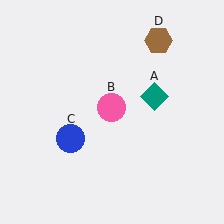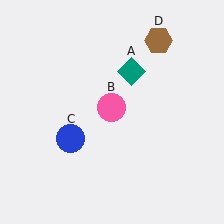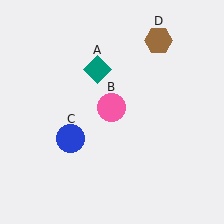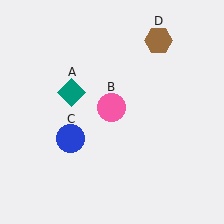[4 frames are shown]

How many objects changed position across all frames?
1 object changed position: teal diamond (object A).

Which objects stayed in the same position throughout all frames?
Pink circle (object B) and blue circle (object C) and brown hexagon (object D) remained stationary.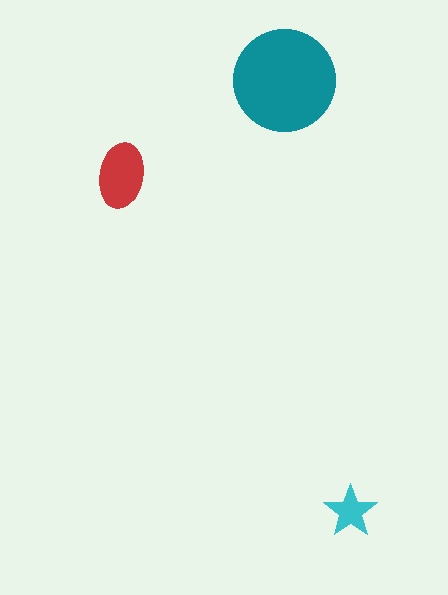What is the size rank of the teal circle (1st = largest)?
1st.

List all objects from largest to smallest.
The teal circle, the red ellipse, the cyan star.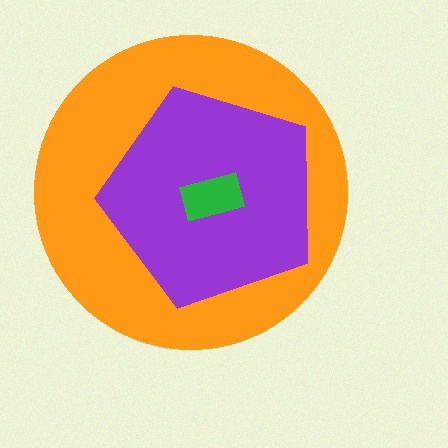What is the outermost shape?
The orange circle.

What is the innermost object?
The green rectangle.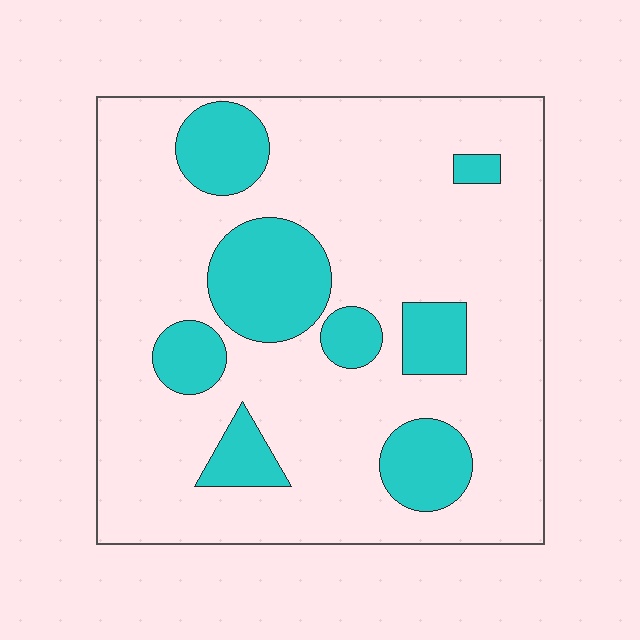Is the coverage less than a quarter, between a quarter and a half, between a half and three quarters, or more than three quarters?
Less than a quarter.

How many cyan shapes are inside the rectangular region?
8.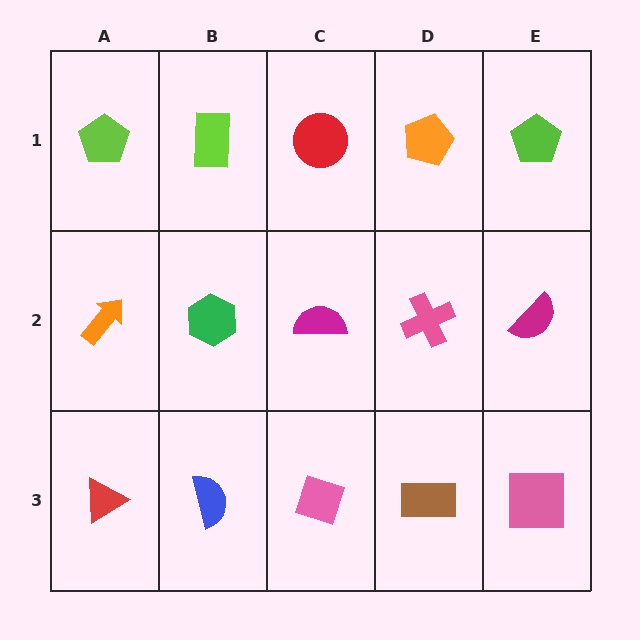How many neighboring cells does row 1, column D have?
3.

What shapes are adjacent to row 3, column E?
A magenta semicircle (row 2, column E), a brown rectangle (row 3, column D).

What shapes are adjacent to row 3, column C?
A magenta semicircle (row 2, column C), a blue semicircle (row 3, column B), a brown rectangle (row 3, column D).